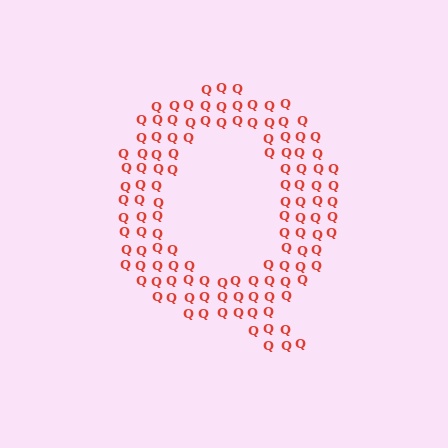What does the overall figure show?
The overall figure shows the letter Q.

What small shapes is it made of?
It is made of small letter Q's.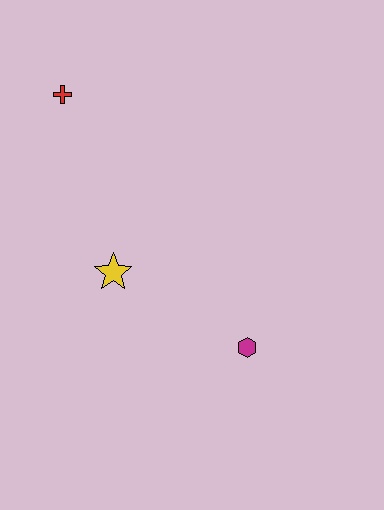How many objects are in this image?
There are 3 objects.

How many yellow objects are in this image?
There is 1 yellow object.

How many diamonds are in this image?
There are no diamonds.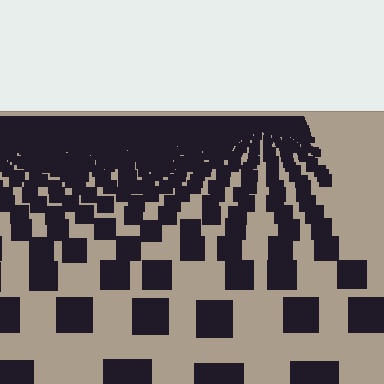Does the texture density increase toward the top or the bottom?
Density increases toward the top.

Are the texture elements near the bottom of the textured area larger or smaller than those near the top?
Larger. Near the bottom, elements are closer to the viewer and appear at a bigger on-screen size.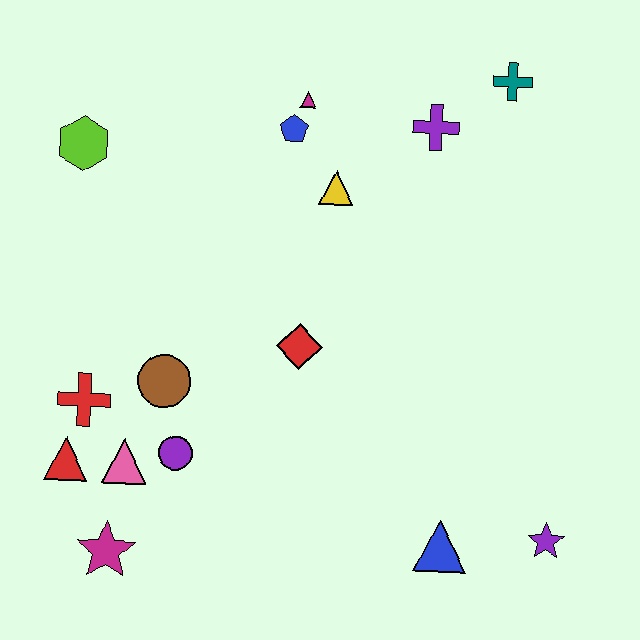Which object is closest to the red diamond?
The brown circle is closest to the red diamond.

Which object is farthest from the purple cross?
The magenta star is farthest from the purple cross.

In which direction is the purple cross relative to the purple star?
The purple cross is above the purple star.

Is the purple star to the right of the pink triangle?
Yes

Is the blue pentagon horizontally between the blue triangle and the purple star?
No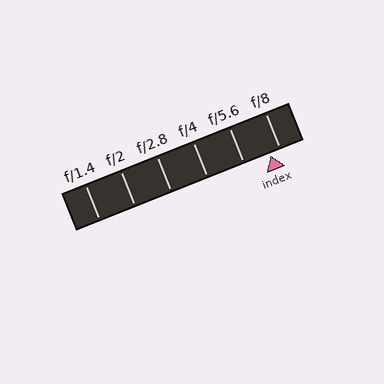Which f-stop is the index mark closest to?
The index mark is closest to f/8.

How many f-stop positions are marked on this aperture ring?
There are 6 f-stop positions marked.